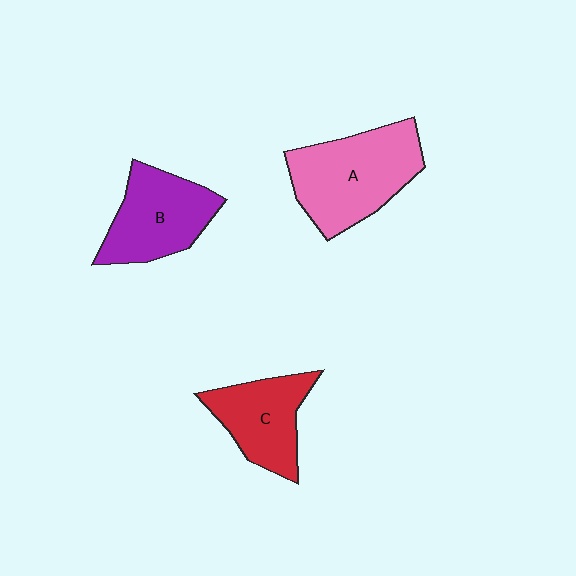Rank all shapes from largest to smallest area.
From largest to smallest: A (pink), B (purple), C (red).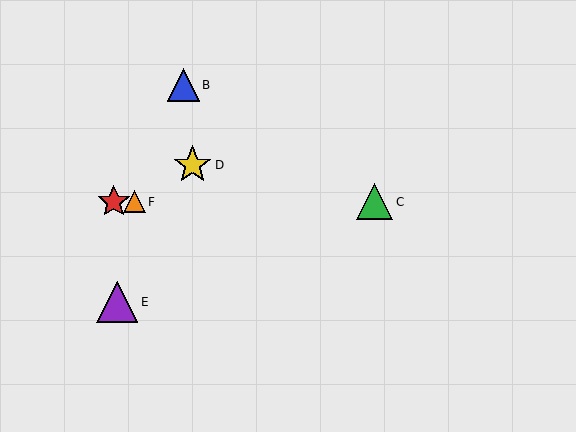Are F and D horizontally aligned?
No, F is at y≈202 and D is at y≈165.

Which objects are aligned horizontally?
Objects A, C, F are aligned horizontally.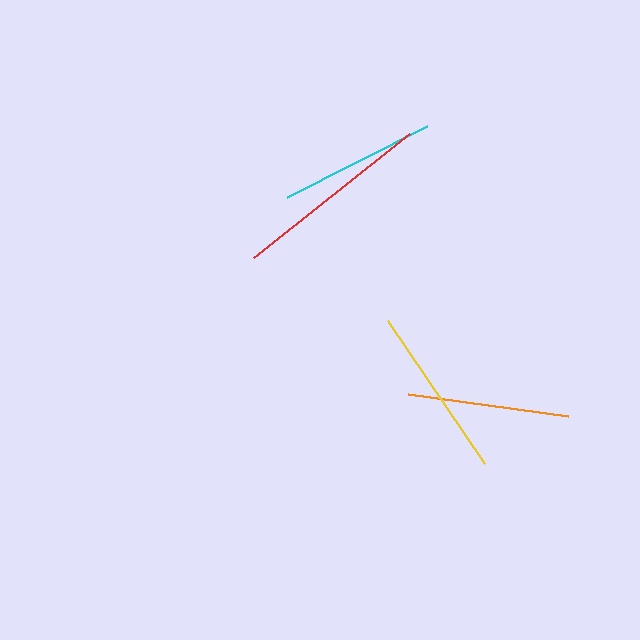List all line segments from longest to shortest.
From longest to shortest: red, yellow, orange, cyan.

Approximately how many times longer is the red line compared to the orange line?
The red line is approximately 1.2 times the length of the orange line.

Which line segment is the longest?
The red line is the longest at approximately 199 pixels.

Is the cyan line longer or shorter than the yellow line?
The yellow line is longer than the cyan line.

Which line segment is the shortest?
The cyan line is the shortest at approximately 158 pixels.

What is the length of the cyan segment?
The cyan segment is approximately 158 pixels long.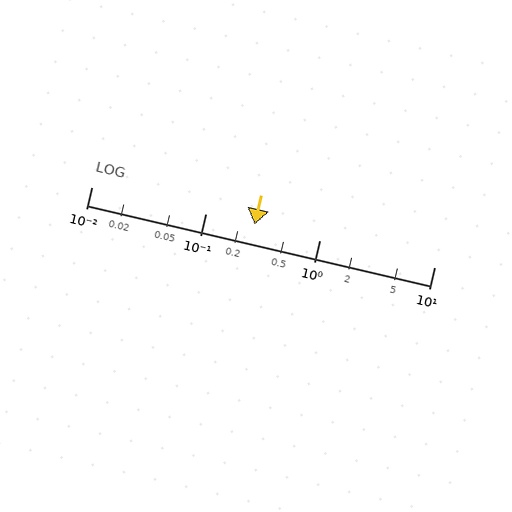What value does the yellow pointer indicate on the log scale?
The pointer indicates approximately 0.27.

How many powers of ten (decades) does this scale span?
The scale spans 3 decades, from 0.01 to 10.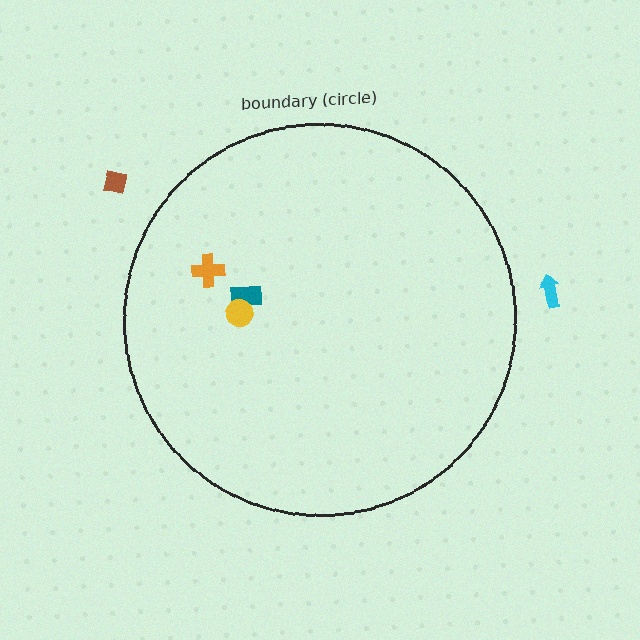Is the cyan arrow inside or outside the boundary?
Outside.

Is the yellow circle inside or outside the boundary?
Inside.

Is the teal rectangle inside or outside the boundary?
Inside.